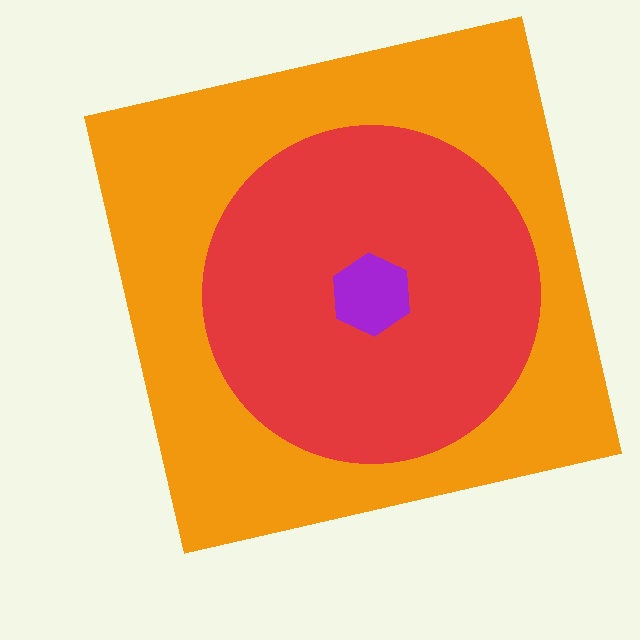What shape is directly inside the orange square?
The red circle.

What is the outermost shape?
The orange square.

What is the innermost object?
The purple hexagon.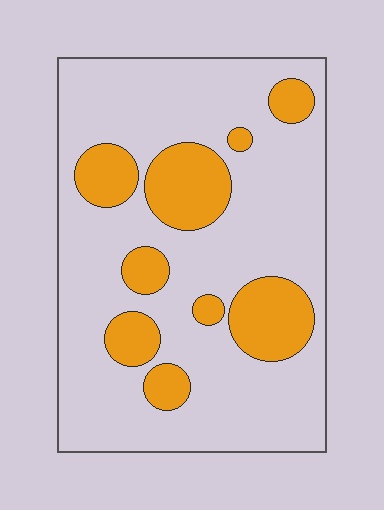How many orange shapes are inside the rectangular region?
9.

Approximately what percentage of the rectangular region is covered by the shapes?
Approximately 25%.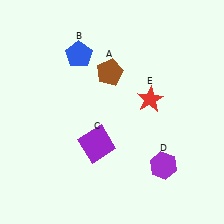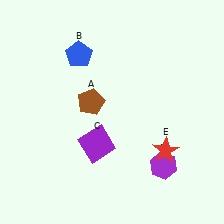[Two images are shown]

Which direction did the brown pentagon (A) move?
The brown pentagon (A) moved down.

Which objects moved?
The objects that moved are: the brown pentagon (A), the red star (E).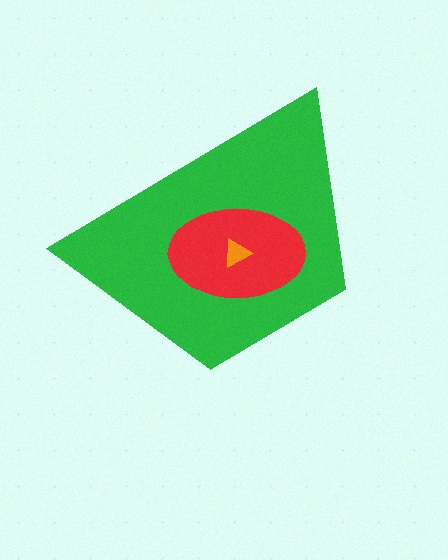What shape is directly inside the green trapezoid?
The red ellipse.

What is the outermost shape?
The green trapezoid.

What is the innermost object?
The orange triangle.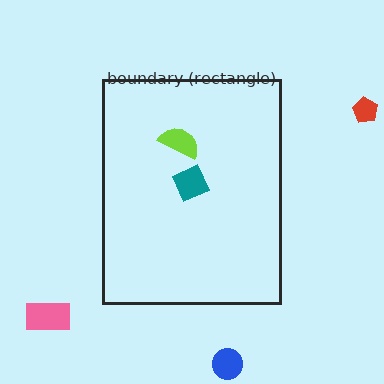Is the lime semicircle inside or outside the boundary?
Inside.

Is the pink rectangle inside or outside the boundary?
Outside.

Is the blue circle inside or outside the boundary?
Outside.